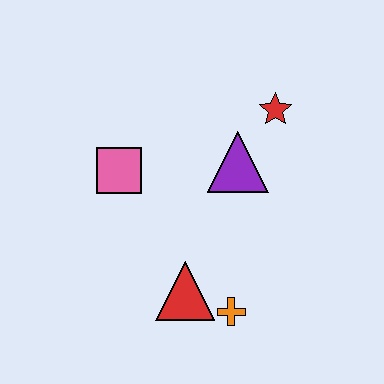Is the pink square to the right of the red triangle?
No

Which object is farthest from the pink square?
The orange cross is farthest from the pink square.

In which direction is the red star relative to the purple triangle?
The red star is above the purple triangle.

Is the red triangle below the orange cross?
No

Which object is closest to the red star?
The purple triangle is closest to the red star.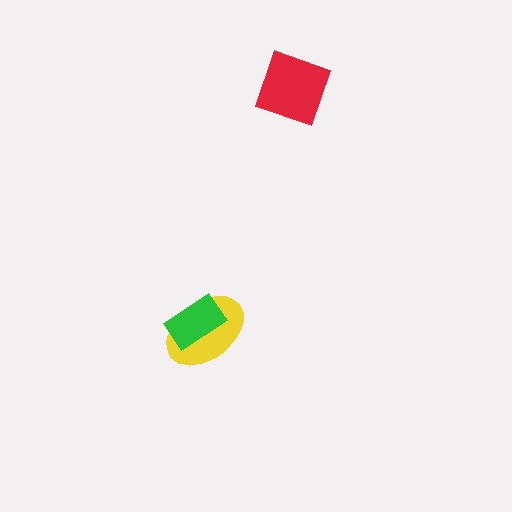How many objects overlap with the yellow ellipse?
1 object overlaps with the yellow ellipse.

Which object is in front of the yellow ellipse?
The green rectangle is in front of the yellow ellipse.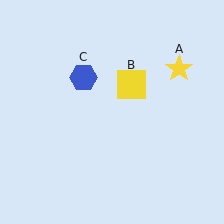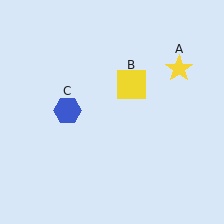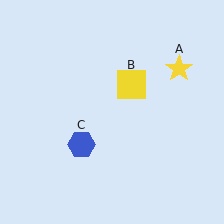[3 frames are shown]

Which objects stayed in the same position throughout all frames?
Yellow star (object A) and yellow square (object B) remained stationary.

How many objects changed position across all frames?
1 object changed position: blue hexagon (object C).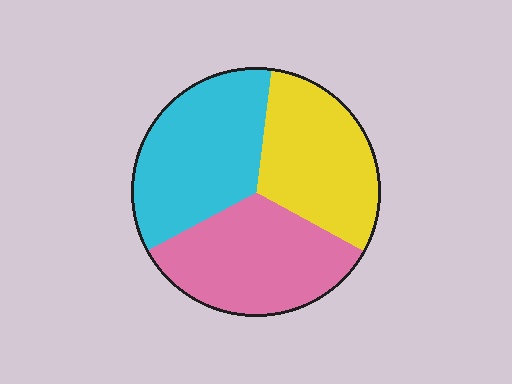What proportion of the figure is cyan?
Cyan takes up about one third (1/3) of the figure.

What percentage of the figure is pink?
Pink takes up about one third (1/3) of the figure.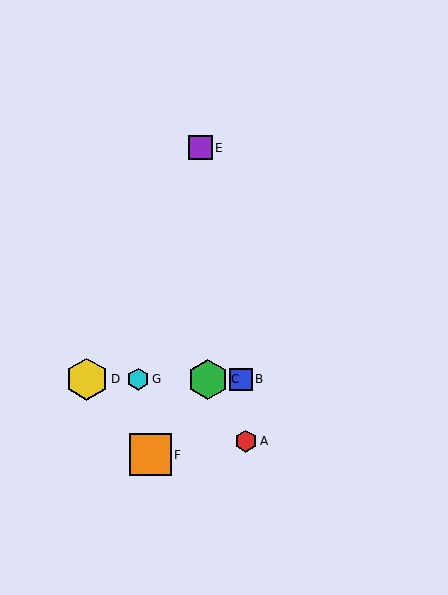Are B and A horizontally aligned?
No, B is at y≈379 and A is at y≈441.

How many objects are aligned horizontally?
4 objects (B, C, D, G) are aligned horizontally.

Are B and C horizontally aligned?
Yes, both are at y≈379.